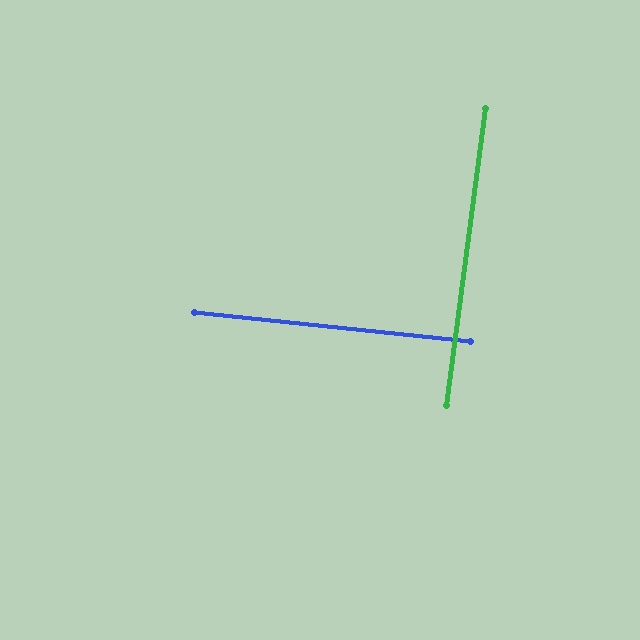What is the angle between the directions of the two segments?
Approximately 89 degrees.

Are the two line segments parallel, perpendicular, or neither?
Perpendicular — they meet at approximately 89°.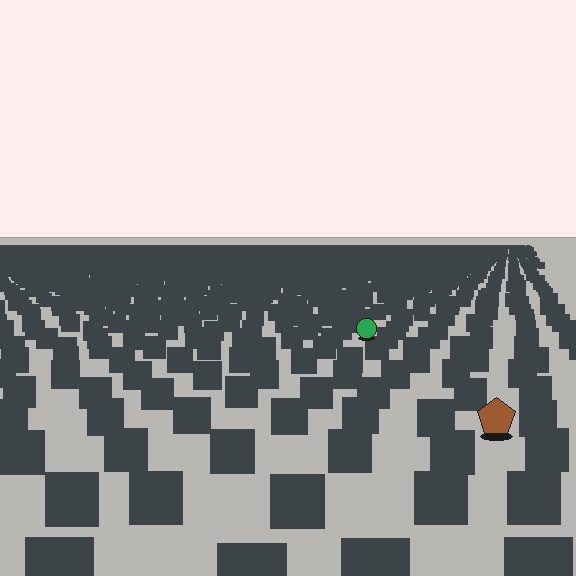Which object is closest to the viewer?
The brown pentagon is closest. The texture marks near it are larger and more spread out.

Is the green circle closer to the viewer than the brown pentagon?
No. The brown pentagon is closer — you can tell from the texture gradient: the ground texture is coarser near it.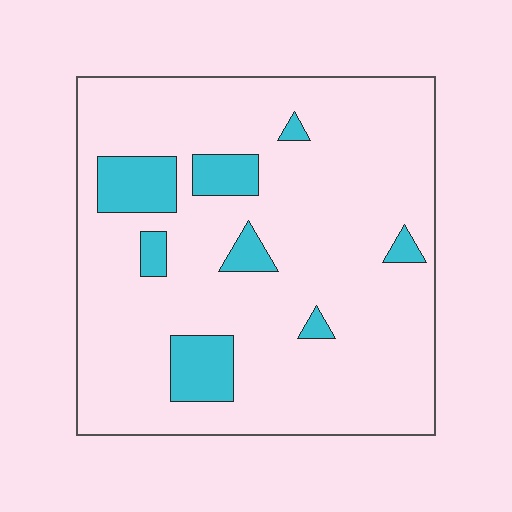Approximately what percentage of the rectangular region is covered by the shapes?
Approximately 15%.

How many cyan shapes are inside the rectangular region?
8.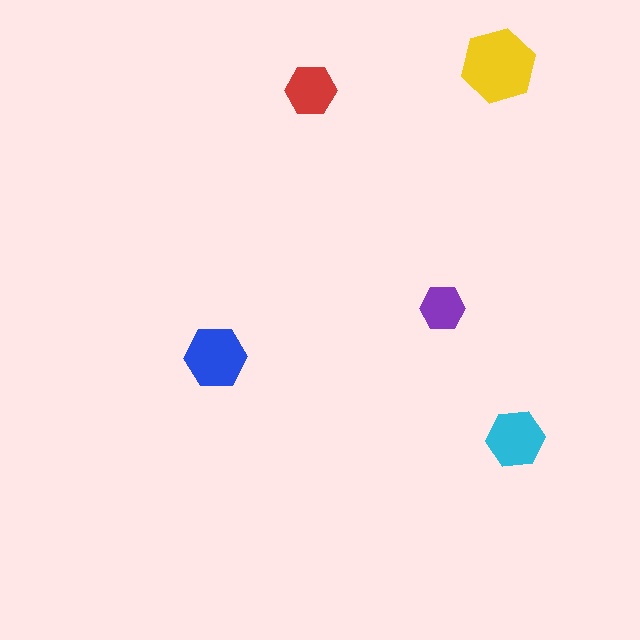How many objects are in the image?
There are 5 objects in the image.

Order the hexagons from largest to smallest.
the yellow one, the blue one, the cyan one, the red one, the purple one.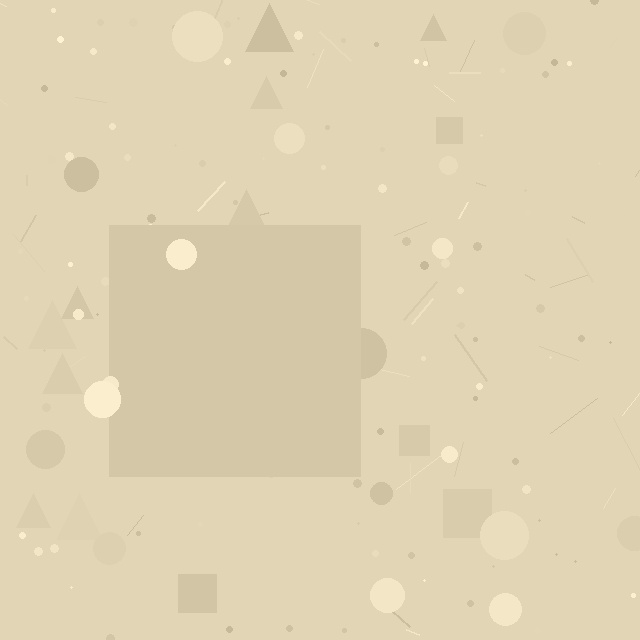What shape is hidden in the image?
A square is hidden in the image.